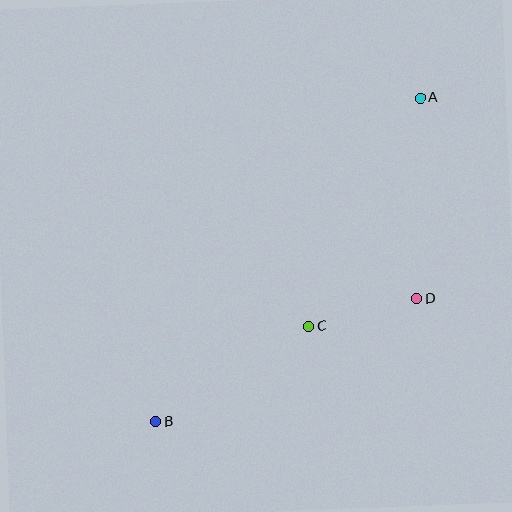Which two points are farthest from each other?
Points A and B are farthest from each other.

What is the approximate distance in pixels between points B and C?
The distance between B and C is approximately 180 pixels.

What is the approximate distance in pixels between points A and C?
The distance between A and C is approximately 255 pixels.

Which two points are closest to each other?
Points C and D are closest to each other.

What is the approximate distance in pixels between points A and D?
The distance between A and D is approximately 201 pixels.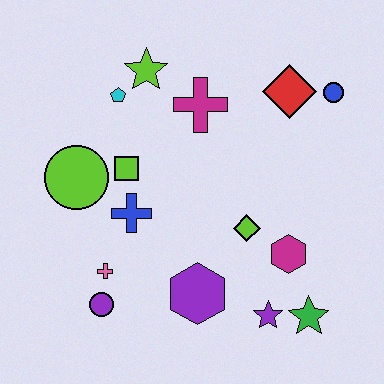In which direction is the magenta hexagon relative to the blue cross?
The magenta hexagon is to the right of the blue cross.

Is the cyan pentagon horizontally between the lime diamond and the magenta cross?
No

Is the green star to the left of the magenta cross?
No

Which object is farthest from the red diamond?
The purple circle is farthest from the red diamond.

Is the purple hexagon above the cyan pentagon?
No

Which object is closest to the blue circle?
The red diamond is closest to the blue circle.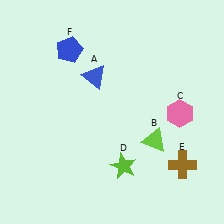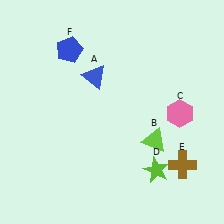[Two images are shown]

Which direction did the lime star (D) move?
The lime star (D) moved right.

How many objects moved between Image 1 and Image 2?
1 object moved between the two images.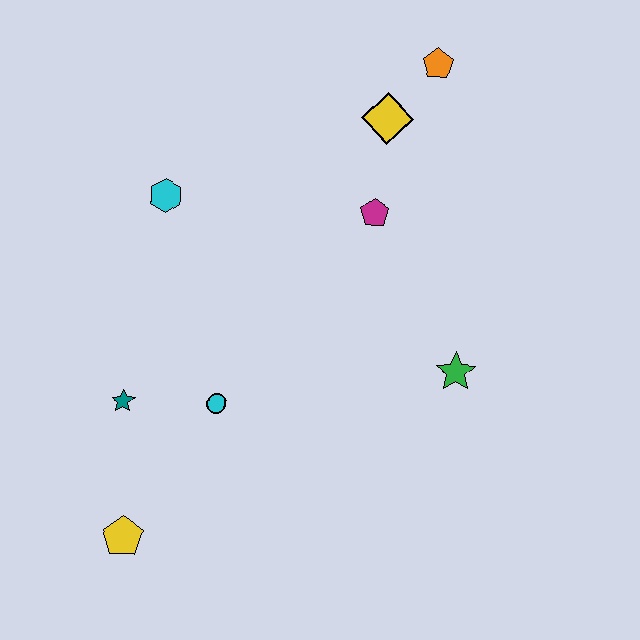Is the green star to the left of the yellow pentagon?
No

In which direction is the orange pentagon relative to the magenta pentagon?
The orange pentagon is above the magenta pentagon.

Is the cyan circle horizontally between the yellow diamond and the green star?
No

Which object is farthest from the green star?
The yellow pentagon is farthest from the green star.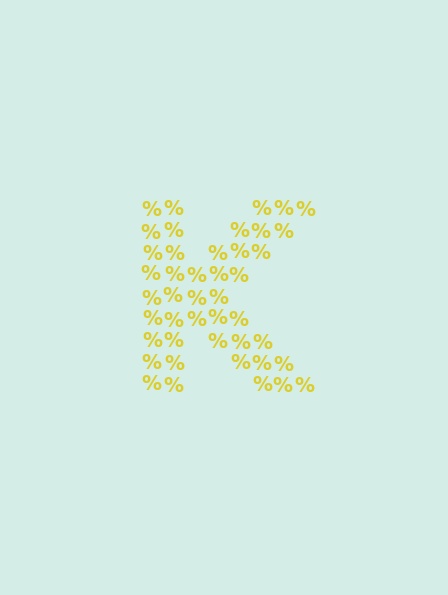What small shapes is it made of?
It is made of small percent signs.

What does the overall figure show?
The overall figure shows the letter K.